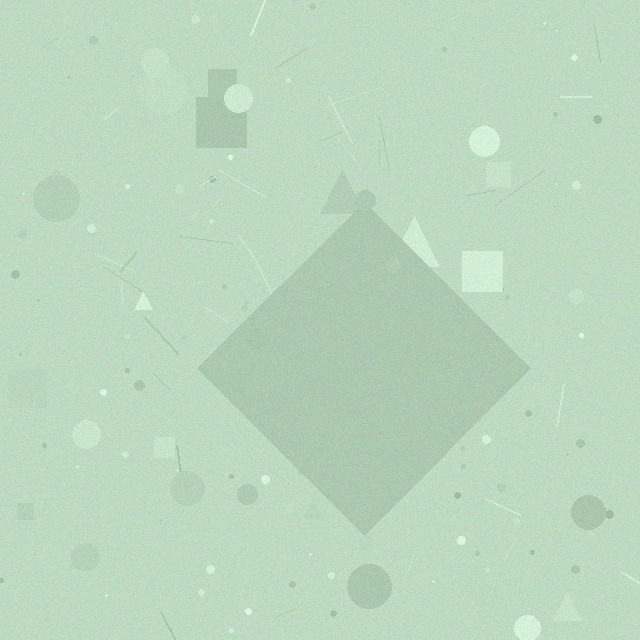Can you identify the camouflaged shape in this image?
The camouflaged shape is a diamond.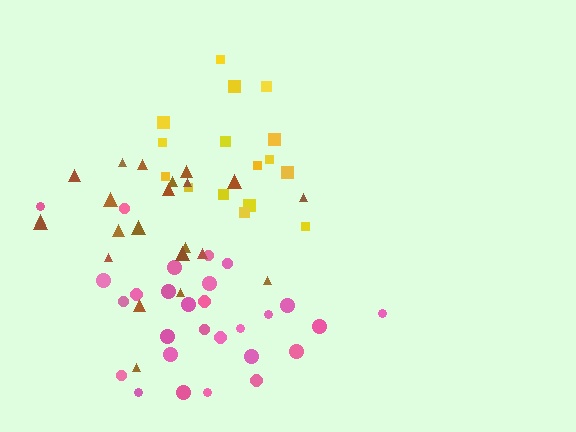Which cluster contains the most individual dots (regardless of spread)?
Pink (28).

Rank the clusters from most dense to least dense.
yellow, pink, brown.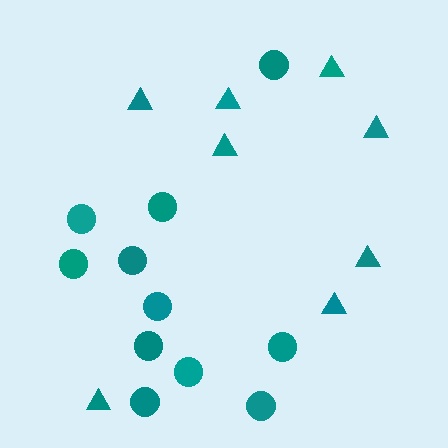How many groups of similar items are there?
There are 2 groups: one group of triangles (8) and one group of circles (11).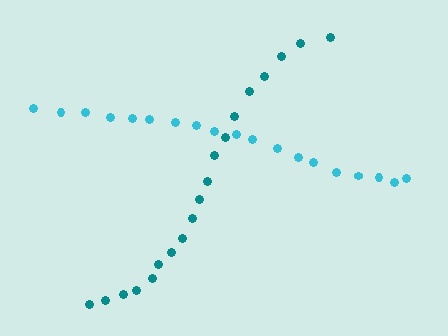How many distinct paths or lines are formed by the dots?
There are 2 distinct paths.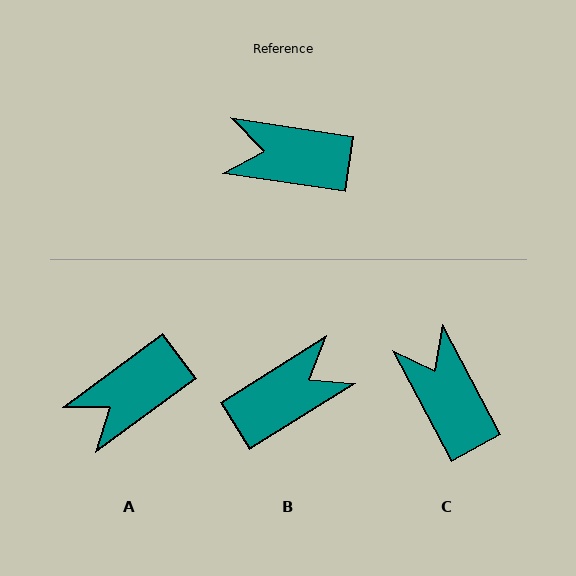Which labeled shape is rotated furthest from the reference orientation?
B, about 139 degrees away.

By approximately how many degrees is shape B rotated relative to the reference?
Approximately 139 degrees clockwise.